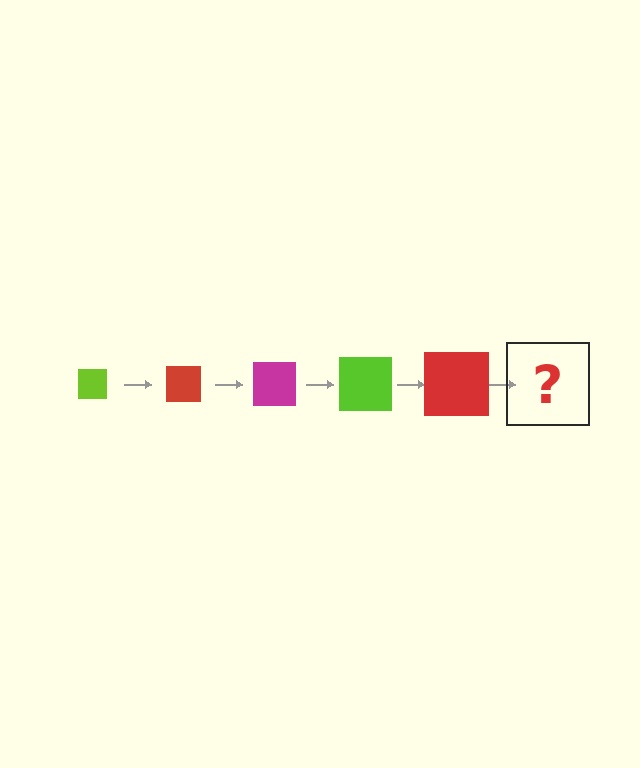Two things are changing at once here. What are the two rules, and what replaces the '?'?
The two rules are that the square grows larger each step and the color cycles through lime, red, and magenta. The '?' should be a magenta square, larger than the previous one.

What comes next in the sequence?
The next element should be a magenta square, larger than the previous one.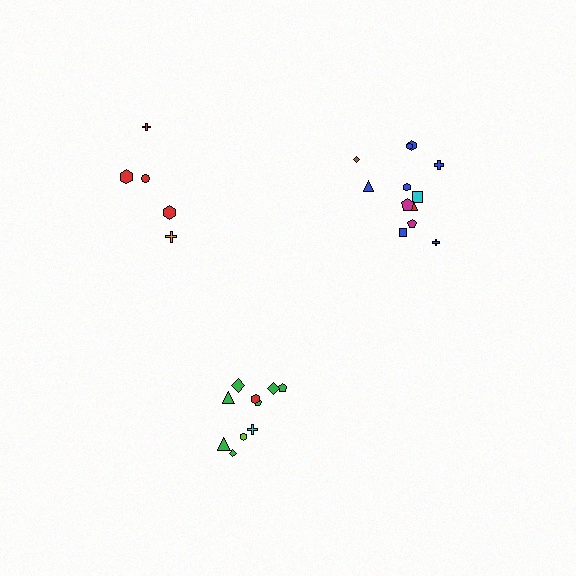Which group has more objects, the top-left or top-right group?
The top-right group.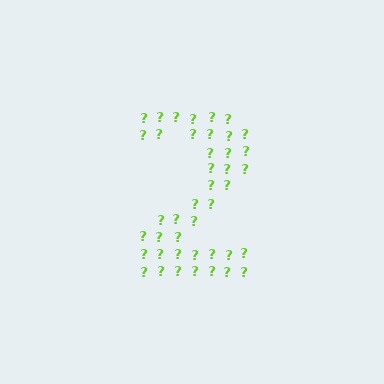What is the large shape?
The large shape is the digit 2.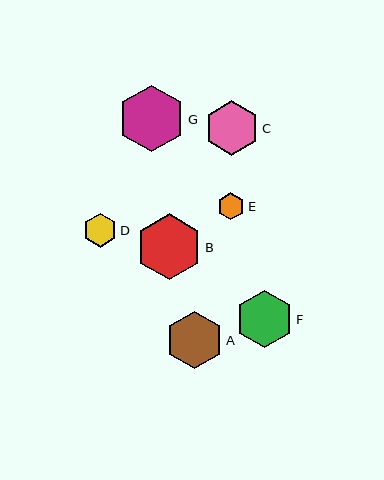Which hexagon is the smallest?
Hexagon E is the smallest with a size of approximately 27 pixels.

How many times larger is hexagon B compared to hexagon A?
Hexagon B is approximately 1.2 times the size of hexagon A.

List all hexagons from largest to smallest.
From largest to smallest: G, B, F, A, C, D, E.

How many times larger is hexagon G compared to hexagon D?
Hexagon G is approximately 2.0 times the size of hexagon D.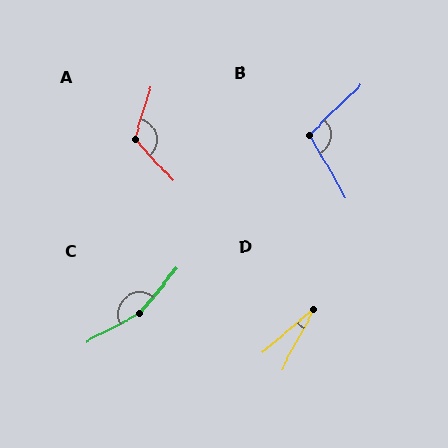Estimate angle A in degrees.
Approximately 120 degrees.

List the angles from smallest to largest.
D (22°), B (105°), A (120°), C (157°).